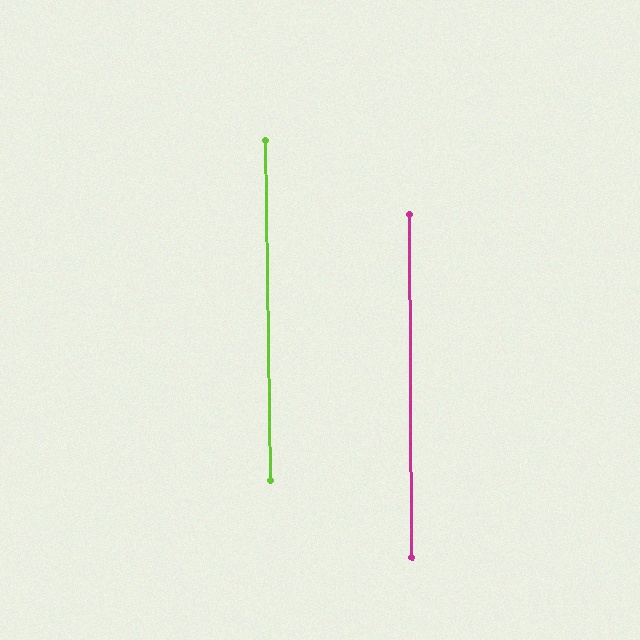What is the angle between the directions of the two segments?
Approximately 0 degrees.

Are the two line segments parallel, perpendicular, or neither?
Parallel — their directions differ by only 0.4°.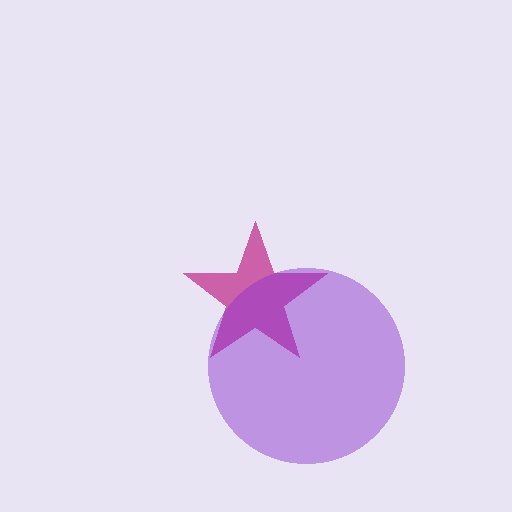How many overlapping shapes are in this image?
There are 2 overlapping shapes in the image.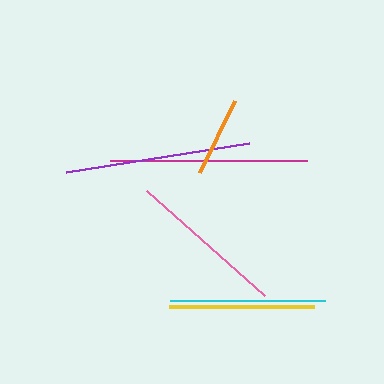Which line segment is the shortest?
The orange line is the shortest at approximately 79 pixels.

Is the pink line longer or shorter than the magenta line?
The magenta line is longer than the pink line.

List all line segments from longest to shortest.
From longest to shortest: magenta, purple, pink, cyan, yellow, orange.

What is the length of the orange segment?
The orange segment is approximately 79 pixels long.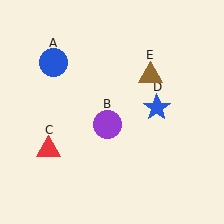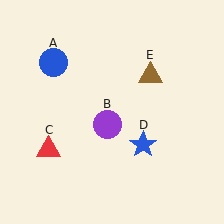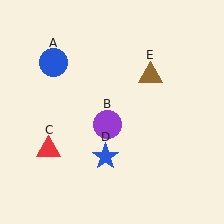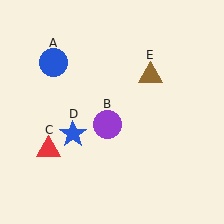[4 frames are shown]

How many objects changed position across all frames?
1 object changed position: blue star (object D).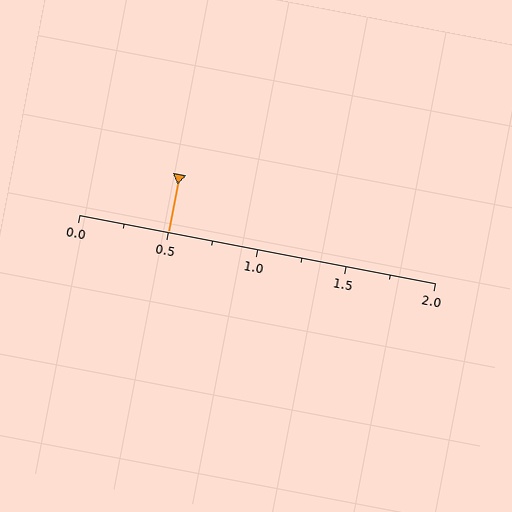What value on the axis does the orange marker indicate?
The marker indicates approximately 0.5.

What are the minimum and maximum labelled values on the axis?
The axis runs from 0.0 to 2.0.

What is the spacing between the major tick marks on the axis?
The major ticks are spaced 0.5 apart.